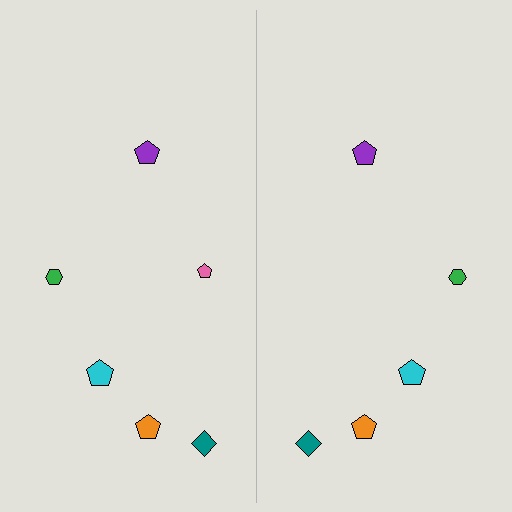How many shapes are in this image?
There are 11 shapes in this image.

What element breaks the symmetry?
A pink pentagon is missing from the right side.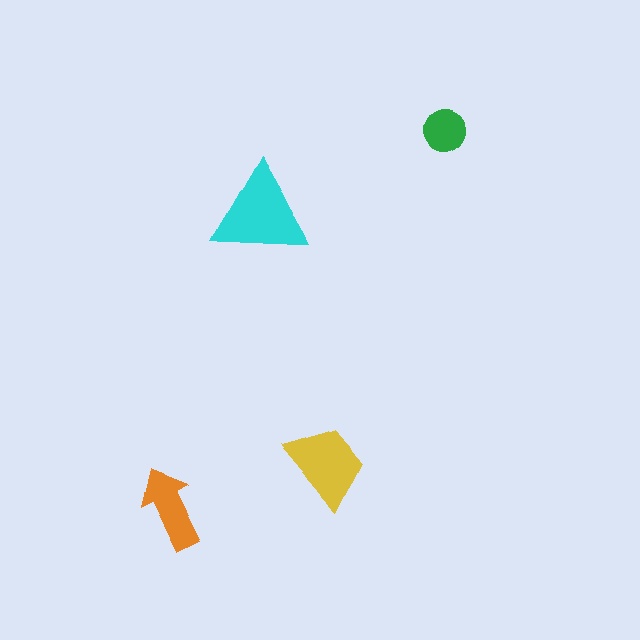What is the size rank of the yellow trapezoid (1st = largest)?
2nd.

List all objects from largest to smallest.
The cyan triangle, the yellow trapezoid, the orange arrow, the green circle.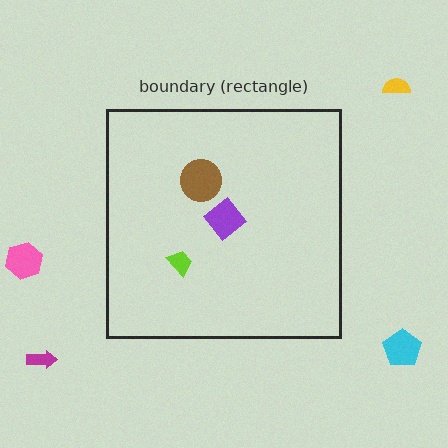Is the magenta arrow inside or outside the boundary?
Outside.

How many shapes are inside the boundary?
3 inside, 4 outside.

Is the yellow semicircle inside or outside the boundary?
Outside.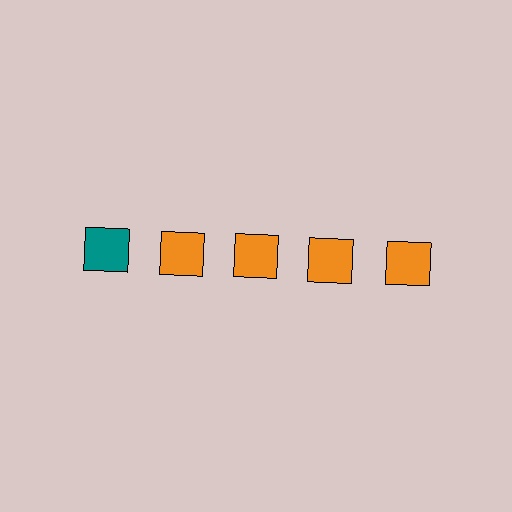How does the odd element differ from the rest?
It has a different color: teal instead of orange.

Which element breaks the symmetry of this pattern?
The teal square in the top row, leftmost column breaks the symmetry. All other shapes are orange squares.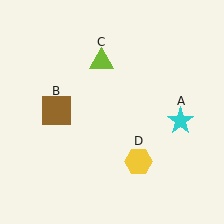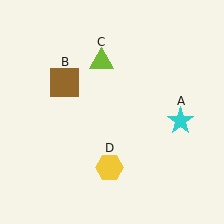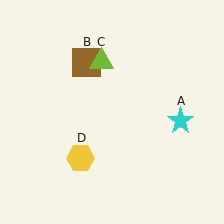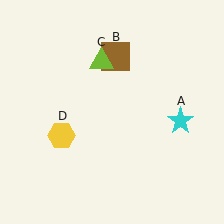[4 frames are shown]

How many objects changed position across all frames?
2 objects changed position: brown square (object B), yellow hexagon (object D).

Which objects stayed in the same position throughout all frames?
Cyan star (object A) and lime triangle (object C) remained stationary.